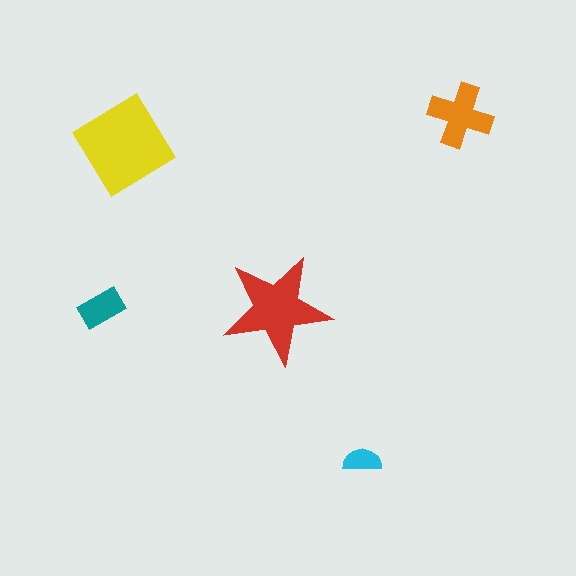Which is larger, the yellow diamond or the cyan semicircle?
The yellow diamond.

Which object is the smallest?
The cyan semicircle.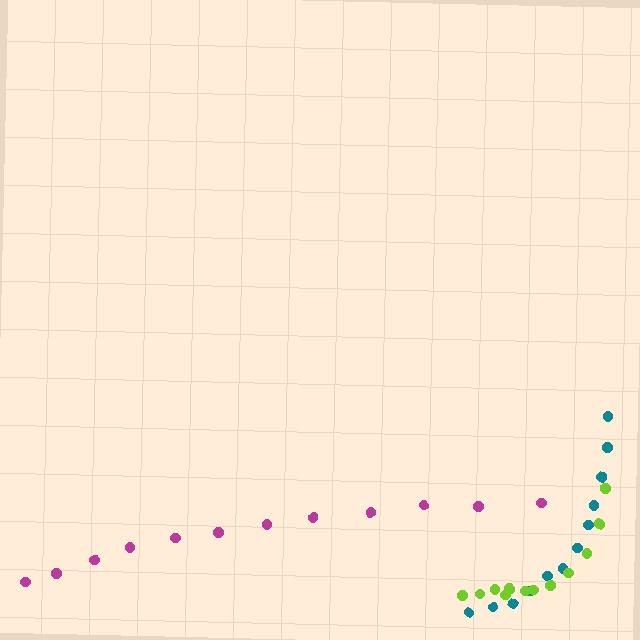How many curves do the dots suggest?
There are 3 distinct paths.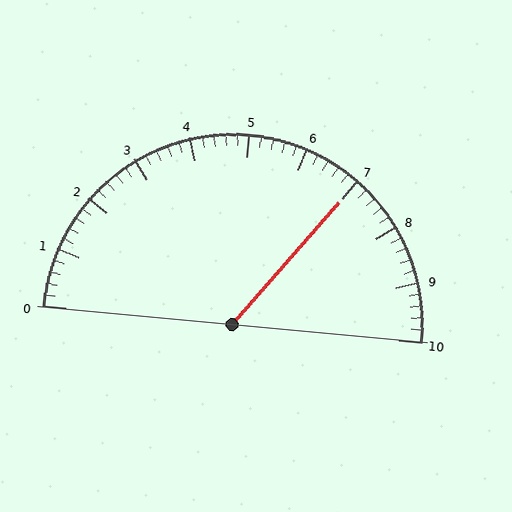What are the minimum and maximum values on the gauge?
The gauge ranges from 0 to 10.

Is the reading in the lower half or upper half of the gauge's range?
The reading is in the upper half of the range (0 to 10).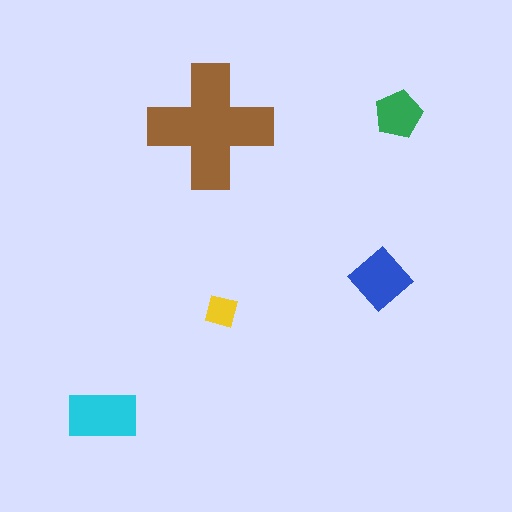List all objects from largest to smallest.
The brown cross, the cyan rectangle, the blue diamond, the green pentagon, the yellow square.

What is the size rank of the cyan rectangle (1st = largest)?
2nd.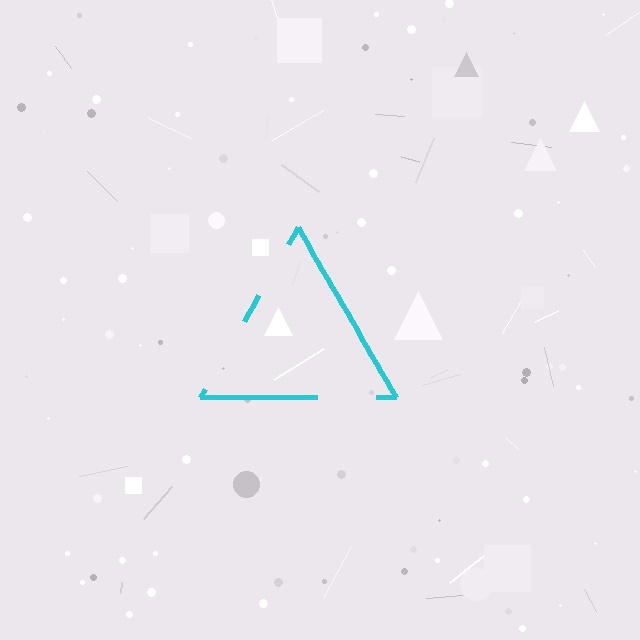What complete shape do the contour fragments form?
The contour fragments form a triangle.